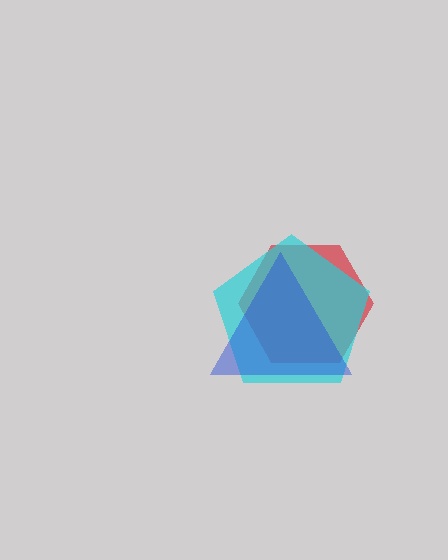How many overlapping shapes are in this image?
There are 3 overlapping shapes in the image.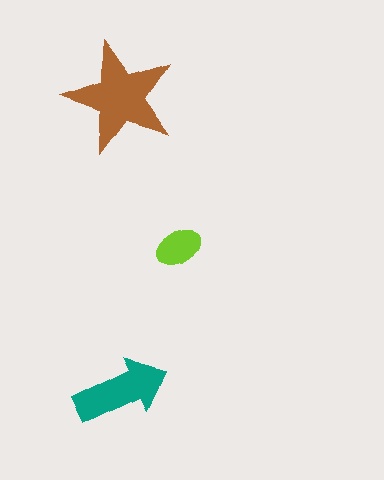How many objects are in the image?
There are 3 objects in the image.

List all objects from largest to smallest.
The brown star, the teal arrow, the lime ellipse.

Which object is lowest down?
The teal arrow is bottommost.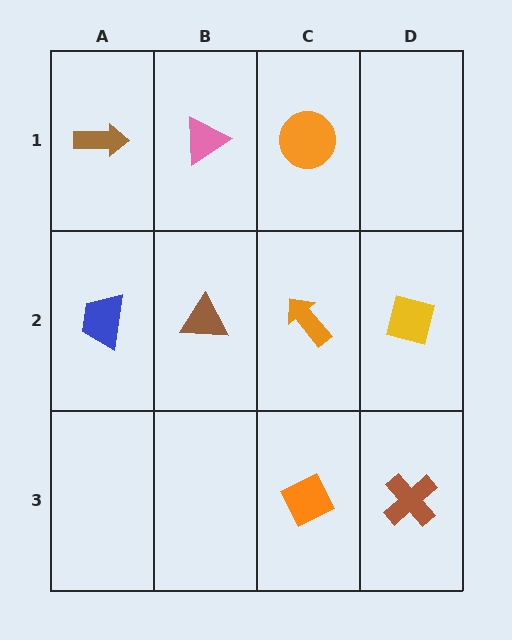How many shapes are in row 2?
4 shapes.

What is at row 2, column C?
An orange arrow.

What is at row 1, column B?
A pink triangle.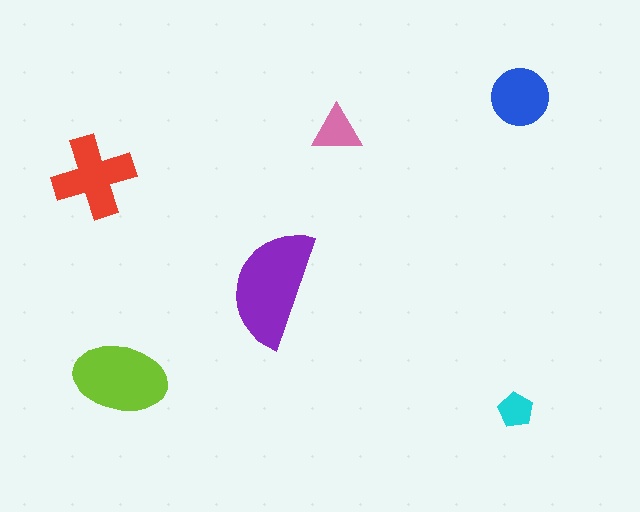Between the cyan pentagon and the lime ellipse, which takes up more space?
The lime ellipse.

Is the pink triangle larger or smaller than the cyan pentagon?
Larger.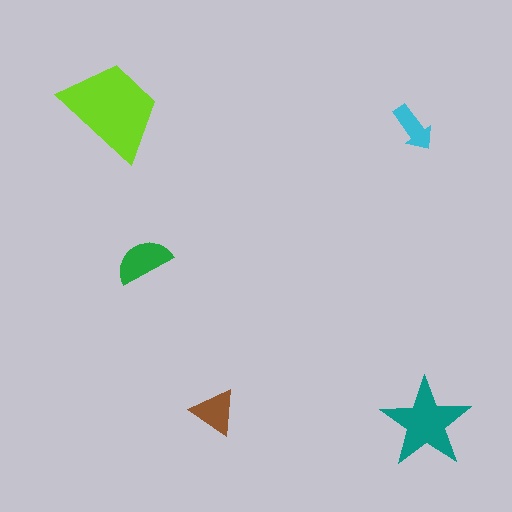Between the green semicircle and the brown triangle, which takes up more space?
The green semicircle.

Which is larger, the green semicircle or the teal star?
The teal star.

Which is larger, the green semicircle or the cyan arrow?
The green semicircle.